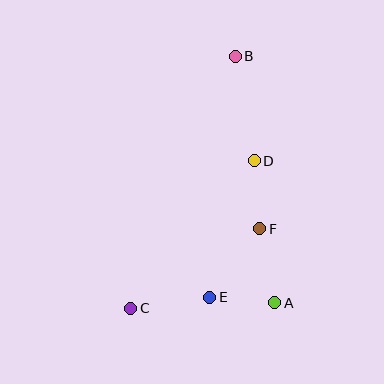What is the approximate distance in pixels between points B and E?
The distance between B and E is approximately 242 pixels.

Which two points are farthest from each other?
Points B and C are farthest from each other.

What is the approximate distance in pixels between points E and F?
The distance between E and F is approximately 85 pixels.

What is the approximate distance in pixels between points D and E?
The distance between D and E is approximately 144 pixels.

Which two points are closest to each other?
Points A and E are closest to each other.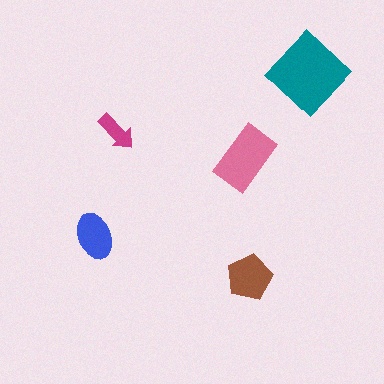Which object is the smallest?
The magenta arrow.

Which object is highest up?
The teal diamond is topmost.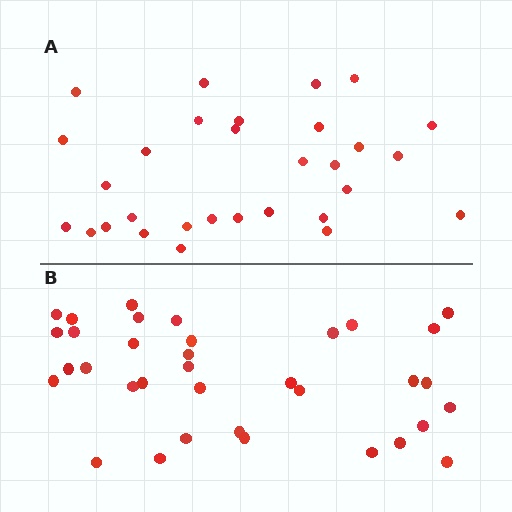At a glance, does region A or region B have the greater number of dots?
Region B (the bottom region) has more dots.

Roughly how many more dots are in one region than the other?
Region B has about 5 more dots than region A.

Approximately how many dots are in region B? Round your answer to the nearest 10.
About 40 dots. (The exact count is 35, which rounds to 40.)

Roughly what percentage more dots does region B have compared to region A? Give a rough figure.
About 15% more.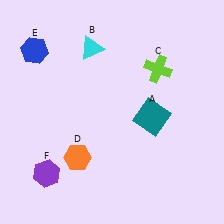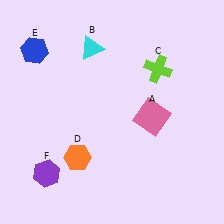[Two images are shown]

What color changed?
The square (A) changed from teal in Image 1 to pink in Image 2.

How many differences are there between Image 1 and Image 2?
There is 1 difference between the two images.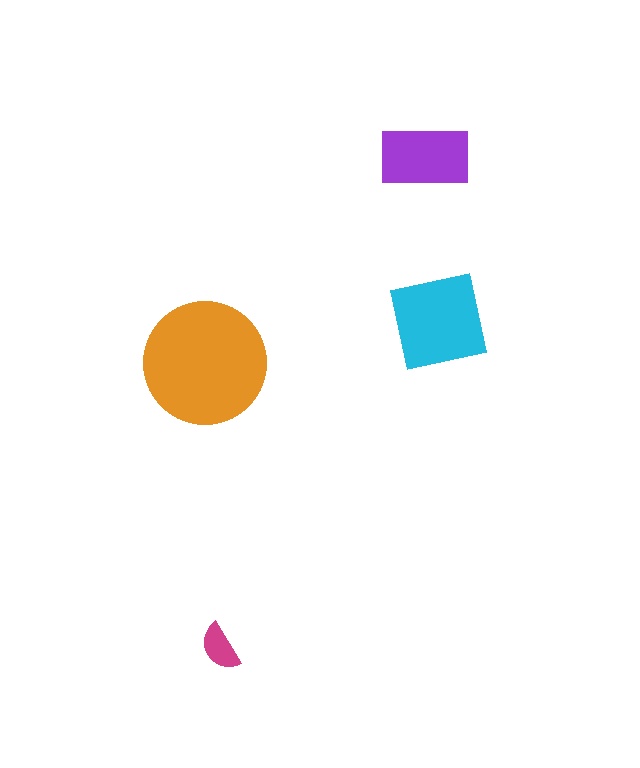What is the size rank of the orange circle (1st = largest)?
1st.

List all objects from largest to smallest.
The orange circle, the cyan square, the purple rectangle, the magenta semicircle.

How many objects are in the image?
There are 4 objects in the image.